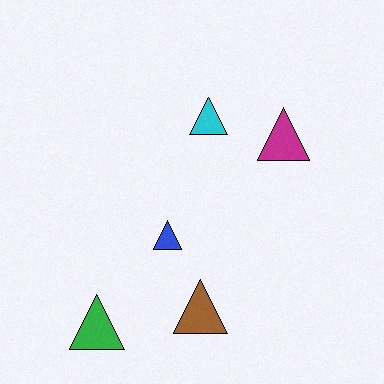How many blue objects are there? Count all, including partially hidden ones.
There is 1 blue object.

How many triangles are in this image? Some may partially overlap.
There are 5 triangles.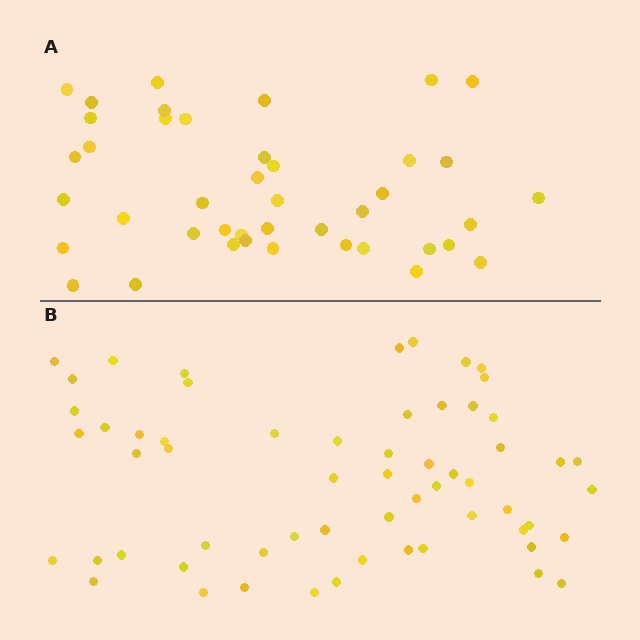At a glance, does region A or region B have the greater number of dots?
Region B (the bottom region) has more dots.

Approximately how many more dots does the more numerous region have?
Region B has approximately 20 more dots than region A.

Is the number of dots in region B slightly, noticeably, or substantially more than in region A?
Region B has noticeably more, but not dramatically so. The ratio is roughly 1.4 to 1.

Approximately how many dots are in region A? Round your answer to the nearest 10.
About 40 dots. (The exact count is 42, which rounds to 40.)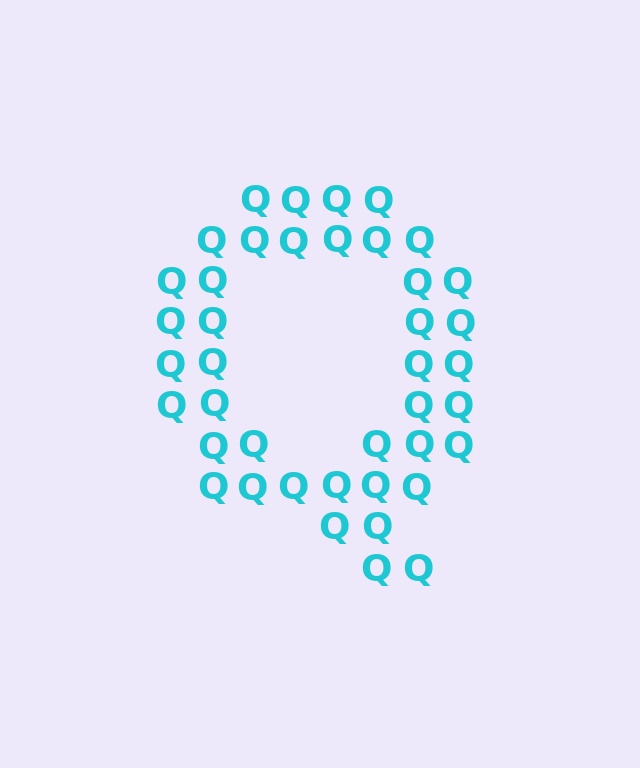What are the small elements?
The small elements are letter Q's.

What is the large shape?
The large shape is the letter Q.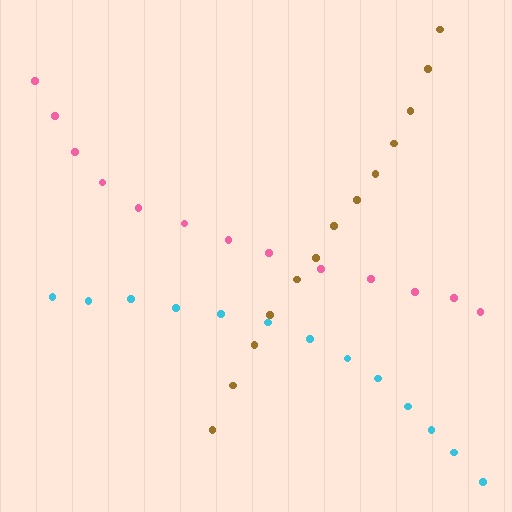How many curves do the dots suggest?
There are 3 distinct paths.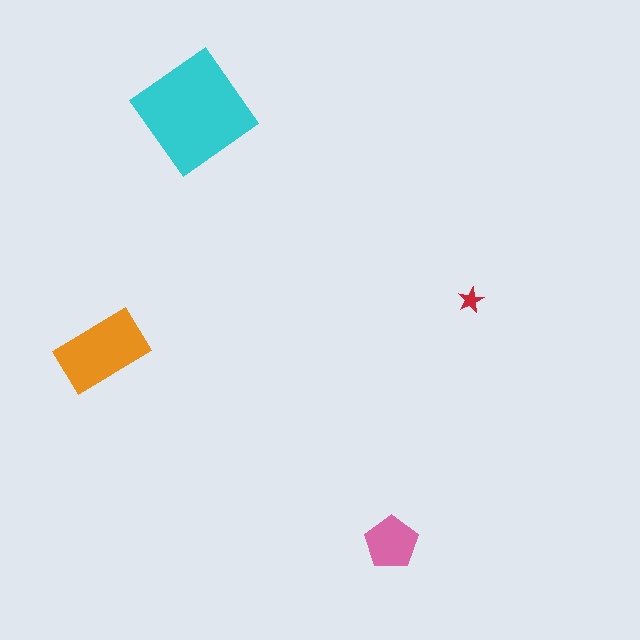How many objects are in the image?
There are 4 objects in the image.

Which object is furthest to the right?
The red star is rightmost.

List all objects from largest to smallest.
The cyan diamond, the orange rectangle, the pink pentagon, the red star.